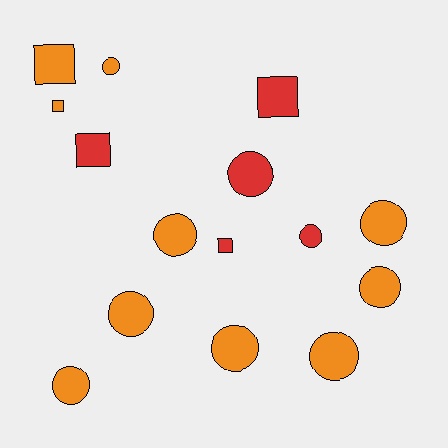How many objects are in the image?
There are 15 objects.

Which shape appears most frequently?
Circle, with 10 objects.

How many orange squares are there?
There are 2 orange squares.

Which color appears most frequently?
Orange, with 10 objects.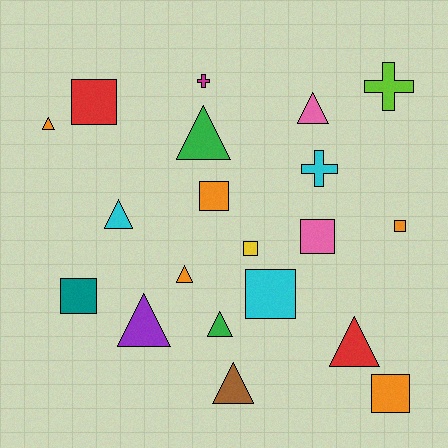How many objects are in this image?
There are 20 objects.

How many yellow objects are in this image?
There is 1 yellow object.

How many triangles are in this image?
There are 9 triangles.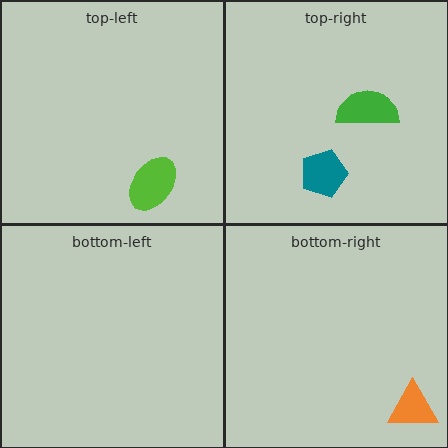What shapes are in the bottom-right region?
The orange triangle.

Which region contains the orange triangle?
The bottom-right region.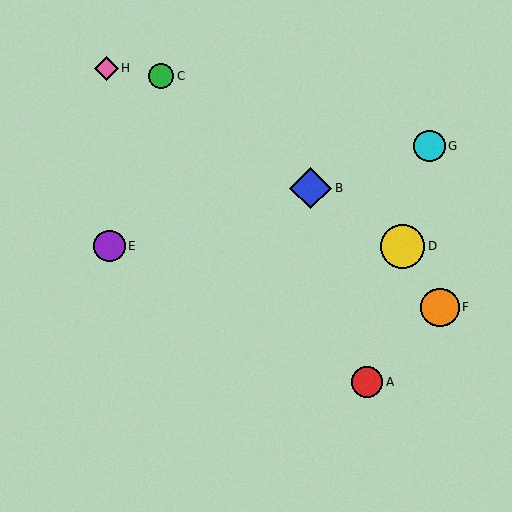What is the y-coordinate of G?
Object G is at y≈146.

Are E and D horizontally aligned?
Yes, both are at y≈246.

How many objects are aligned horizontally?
2 objects (D, E) are aligned horizontally.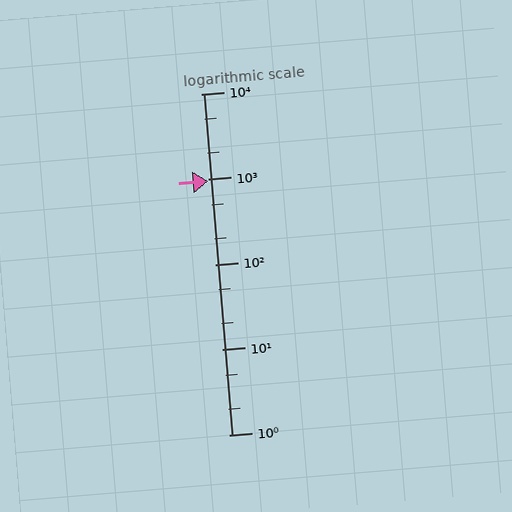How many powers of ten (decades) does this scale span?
The scale spans 4 decades, from 1 to 10000.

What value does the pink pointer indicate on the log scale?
The pointer indicates approximately 940.